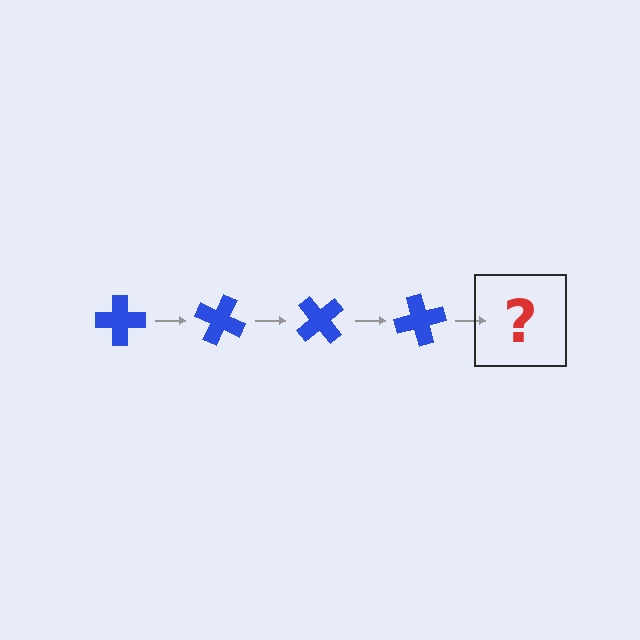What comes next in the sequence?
The next element should be a blue cross rotated 100 degrees.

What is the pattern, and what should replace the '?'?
The pattern is that the cross rotates 25 degrees each step. The '?' should be a blue cross rotated 100 degrees.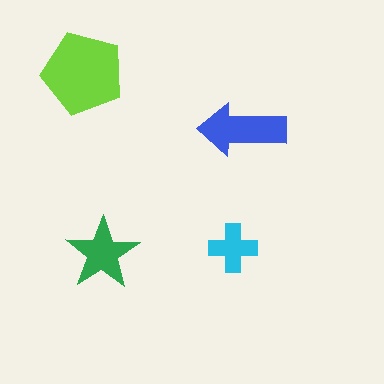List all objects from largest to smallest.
The lime pentagon, the blue arrow, the green star, the cyan cross.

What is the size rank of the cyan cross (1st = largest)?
4th.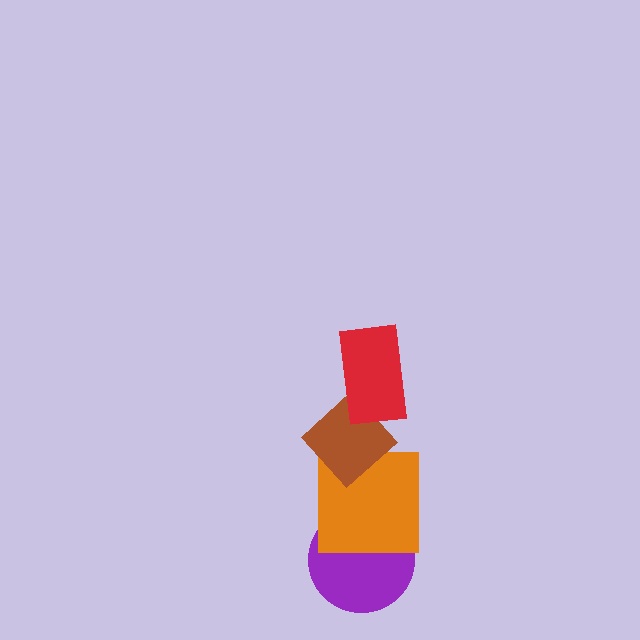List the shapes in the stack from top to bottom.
From top to bottom: the red rectangle, the brown diamond, the orange square, the purple circle.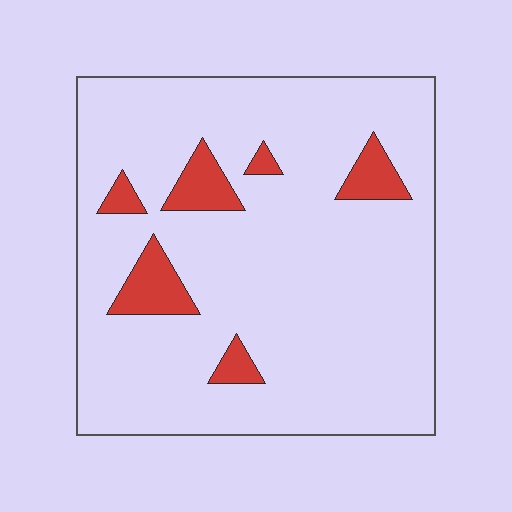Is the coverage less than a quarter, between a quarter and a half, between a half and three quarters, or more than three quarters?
Less than a quarter.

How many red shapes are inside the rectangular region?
6.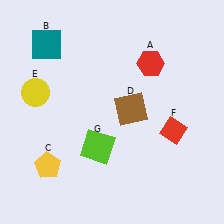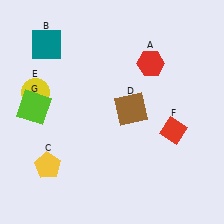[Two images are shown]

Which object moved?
The lime square (G) moved left.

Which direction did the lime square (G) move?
The lime square (G) moved left.